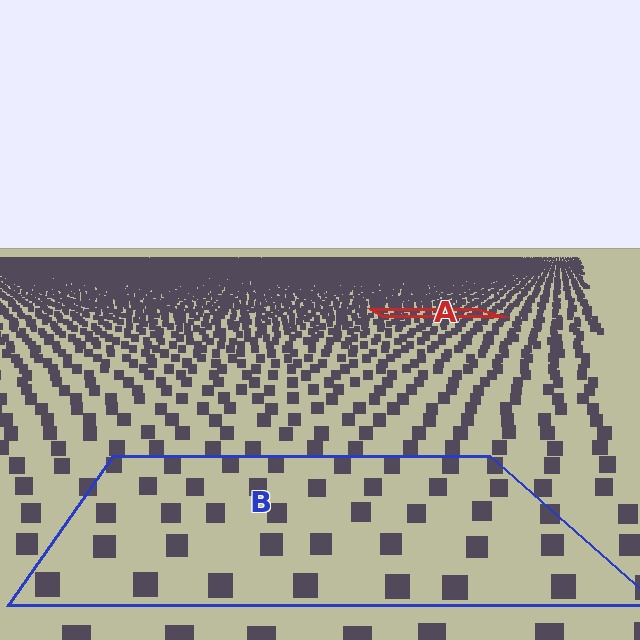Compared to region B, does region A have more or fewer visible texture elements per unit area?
Region A has more texture elements per unit area — they are packed more densely because it is farther away.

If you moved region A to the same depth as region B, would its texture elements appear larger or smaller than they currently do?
They would appear larger. At a closer depth, the same texture elements are projected at a bigger on-screen size.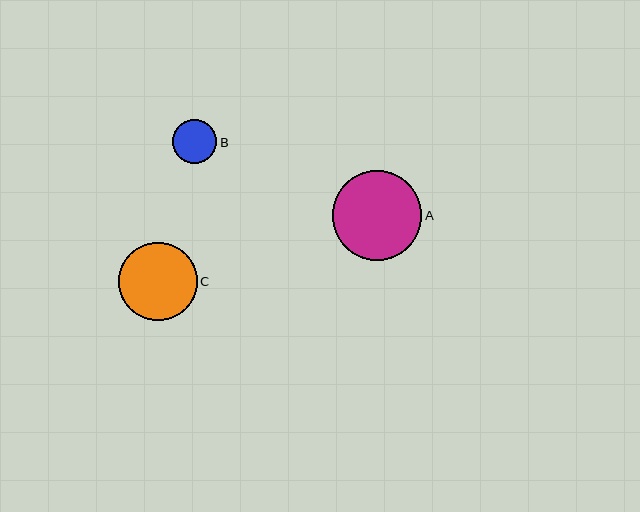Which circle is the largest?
Circle A is the largest with a size of approximately 89 pixels.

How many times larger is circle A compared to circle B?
Circle A is approximately 2.0 times the size of circle B.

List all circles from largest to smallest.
From largest to smallest: A, C, B.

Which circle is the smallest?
Circle B is the smallest with a size of approximately 44 pixels.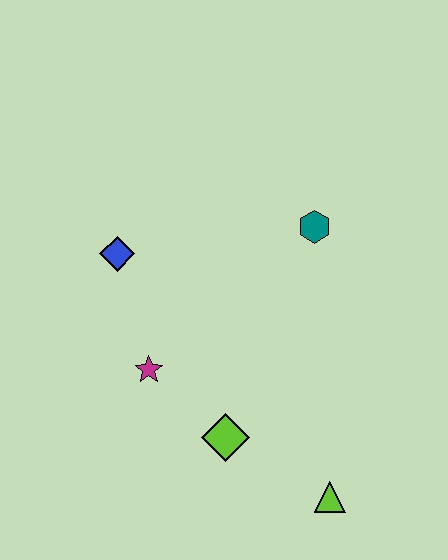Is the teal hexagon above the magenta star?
Yes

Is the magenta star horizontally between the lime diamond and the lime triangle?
No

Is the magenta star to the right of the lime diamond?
No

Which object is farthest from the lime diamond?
The teal hexagon is farthest from the lime diamond.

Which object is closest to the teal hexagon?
The blue diamond is closest to the teal hexagon.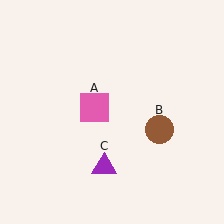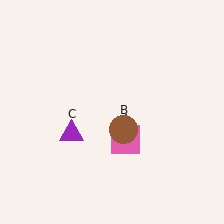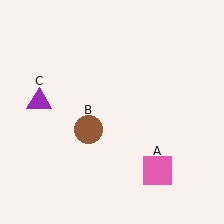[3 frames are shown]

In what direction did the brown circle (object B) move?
The brown circle (object B) moved left.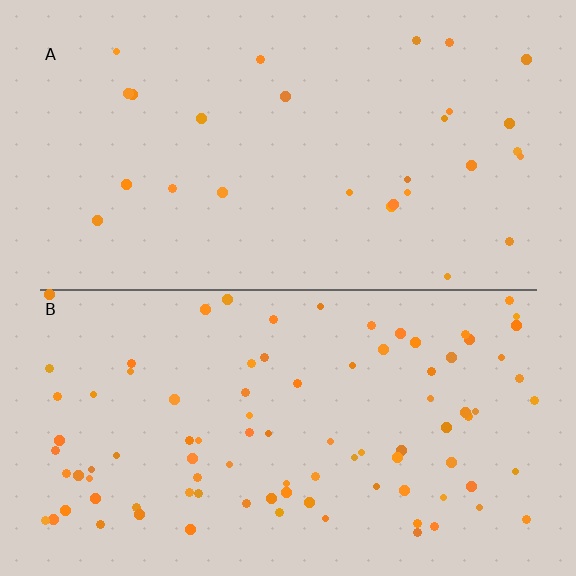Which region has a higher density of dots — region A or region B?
B (the bottom).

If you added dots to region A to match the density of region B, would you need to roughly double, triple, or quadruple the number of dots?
Approximately triple.